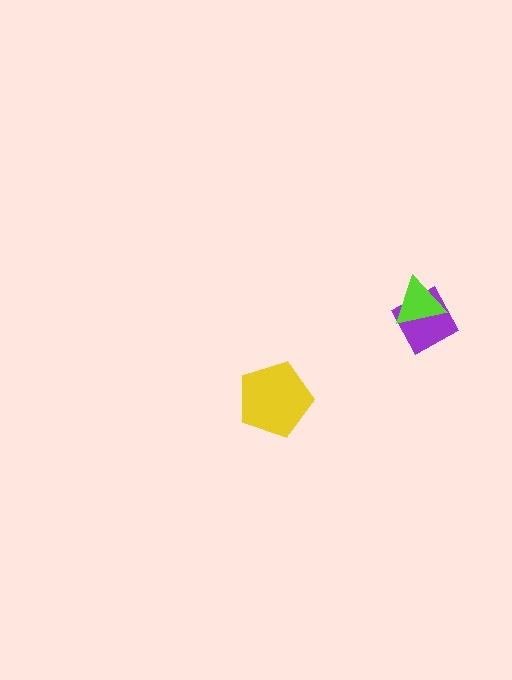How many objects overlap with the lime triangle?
1 object overlaps with the lime triangle.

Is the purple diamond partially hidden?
Yes, it is partially covered by another shape.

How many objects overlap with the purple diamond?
1 object overlaps with the purple diamond.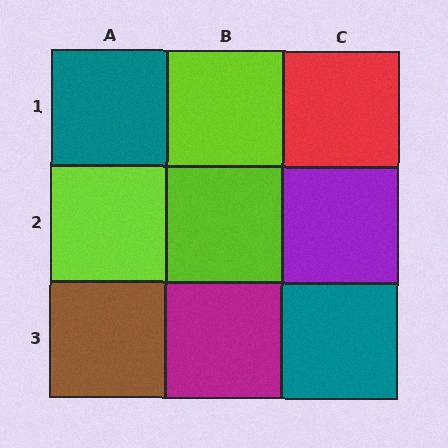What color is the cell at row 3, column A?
Brown.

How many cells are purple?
1 cell is purple.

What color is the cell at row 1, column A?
Teal.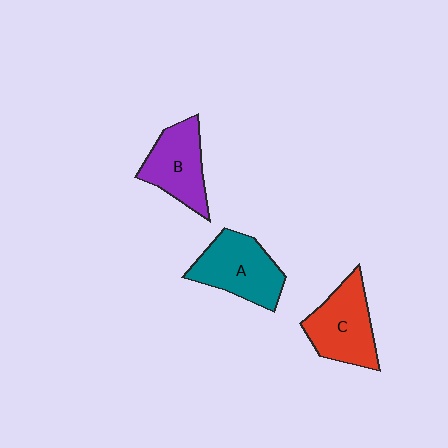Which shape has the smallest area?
Shape B (purple).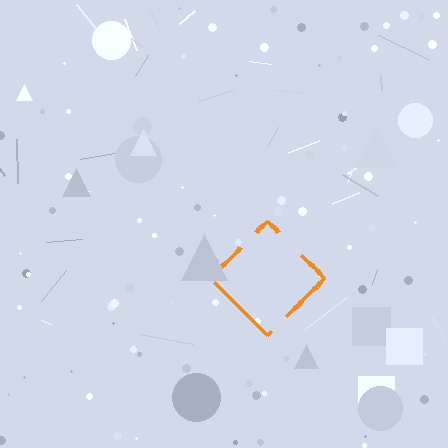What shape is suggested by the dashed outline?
The dashed outline suggests a diamond.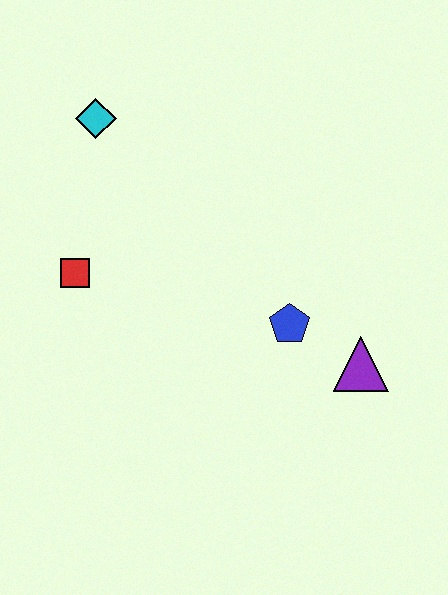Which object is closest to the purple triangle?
The blue pentagon is closest to the purple triangle.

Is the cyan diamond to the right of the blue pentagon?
No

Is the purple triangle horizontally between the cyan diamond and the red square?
No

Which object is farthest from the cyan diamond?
The purple triangle is farthest from the cyan diamond.